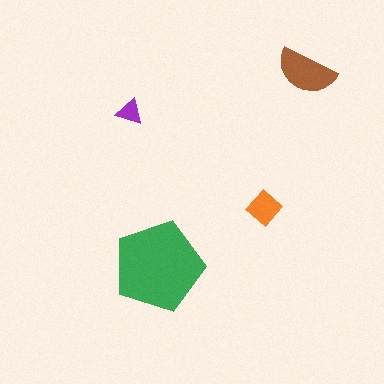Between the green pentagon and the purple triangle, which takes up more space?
The green pentagon.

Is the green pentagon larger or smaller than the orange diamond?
Larger.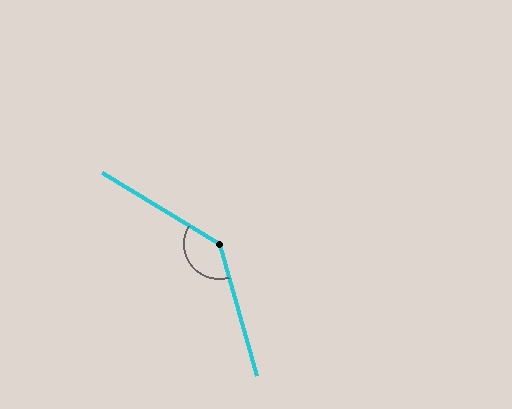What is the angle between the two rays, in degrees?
Approximately 137 degrees.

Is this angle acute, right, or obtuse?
It is obtuse.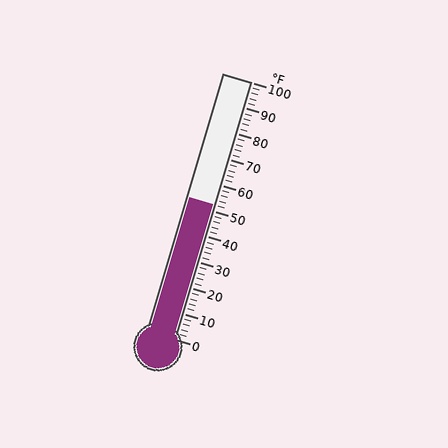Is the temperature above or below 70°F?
The temperature is below 70°F.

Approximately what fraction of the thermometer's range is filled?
The thermometer is filled to approximately 50% of its range.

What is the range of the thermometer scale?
The thermometer scale ranges from 0°F to 100°F.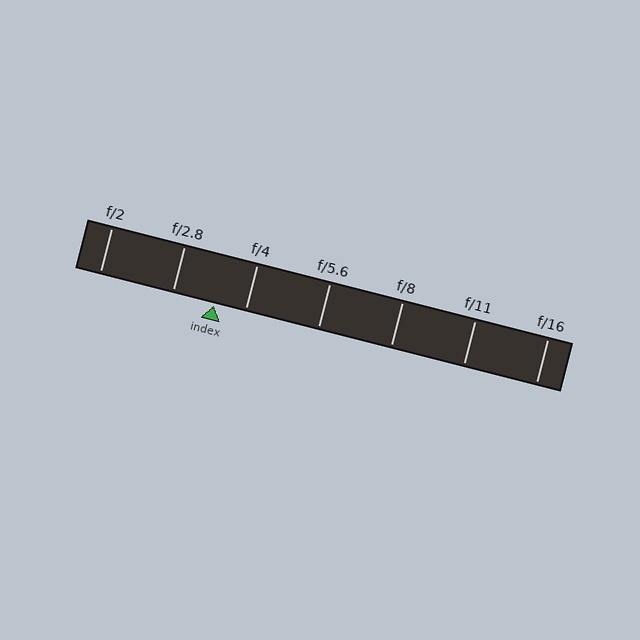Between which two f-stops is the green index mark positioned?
The index mark is between f/2.8 and f/4.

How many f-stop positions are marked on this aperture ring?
There are 7 f-stop positions marked.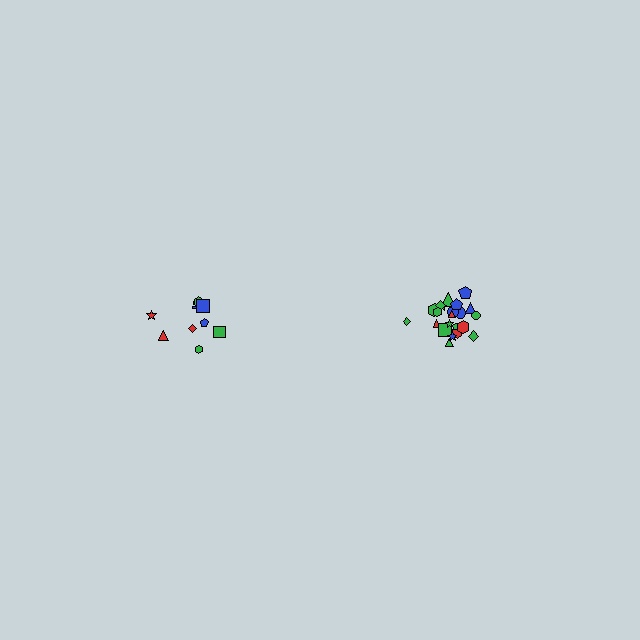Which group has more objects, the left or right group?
The right group.